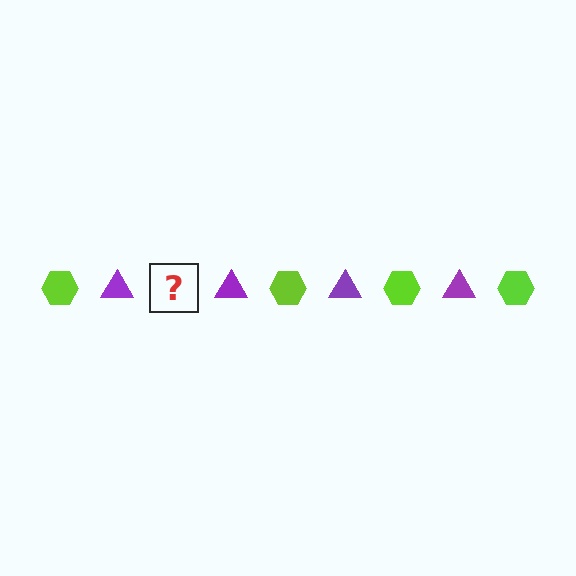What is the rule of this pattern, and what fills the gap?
The rule is that the pattern alternates between lime hexagon and purple triangle. The gap should be filled with a lime hexagon.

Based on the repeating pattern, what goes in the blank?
The blank should be a lime hexagon.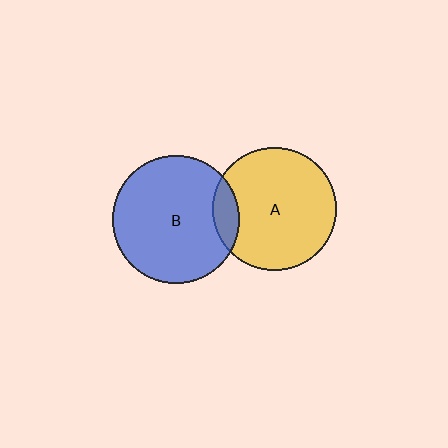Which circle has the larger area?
Circle B (blue).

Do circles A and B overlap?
Yes.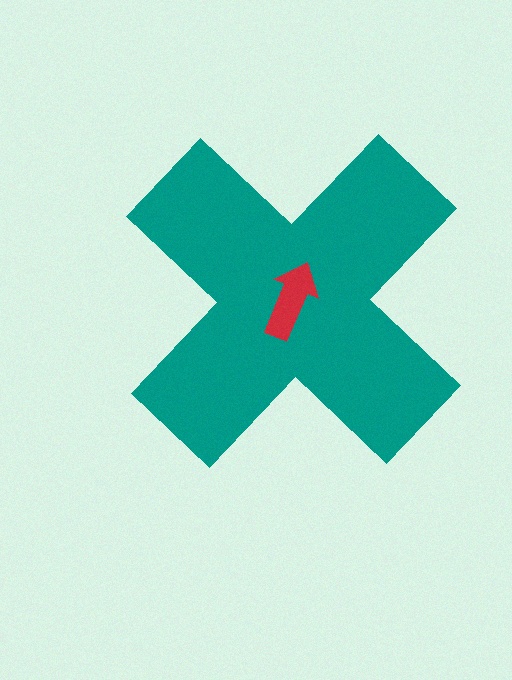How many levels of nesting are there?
2.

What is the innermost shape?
The red arrow.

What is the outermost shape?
The teal cross.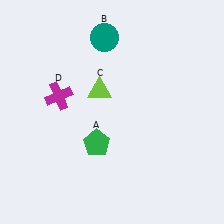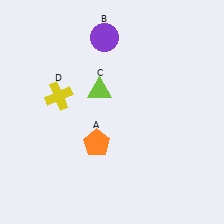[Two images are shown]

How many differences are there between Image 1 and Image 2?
There are 3 differences between the two images.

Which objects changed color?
A changed from green to orange. B changed from teal to purple. D changed from magenta to yellow.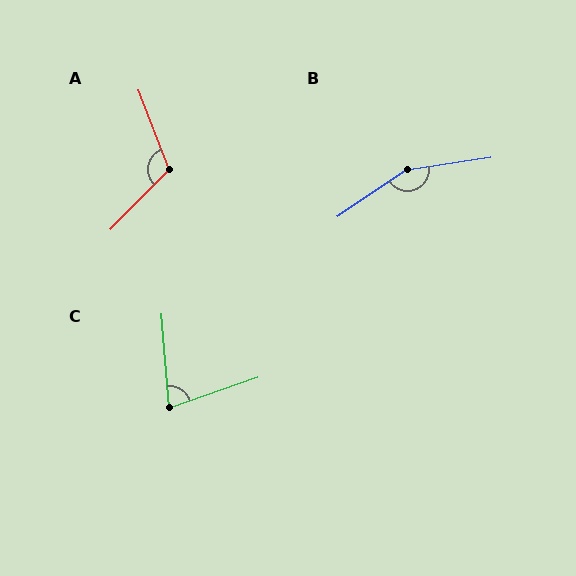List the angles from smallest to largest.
C (76°), A (115°), B (154°).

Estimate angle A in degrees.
Approximately 115 degrees.